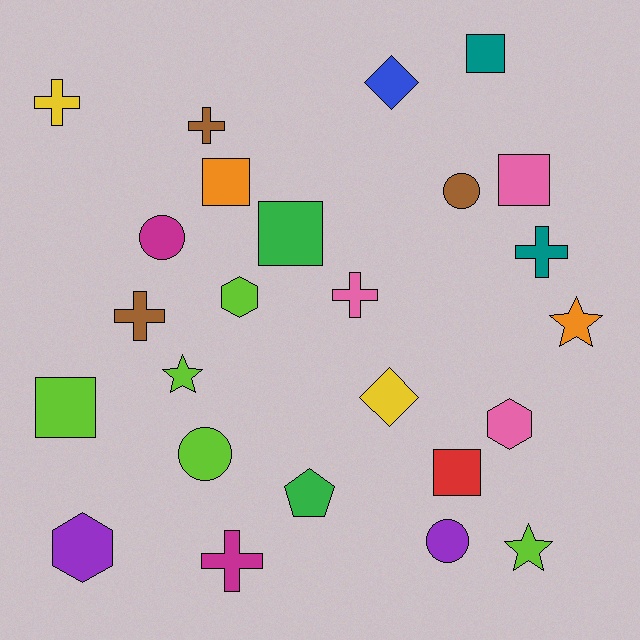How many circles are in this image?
There are 4 circles.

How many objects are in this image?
There are 25 objects.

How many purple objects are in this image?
There are 2 purple objects.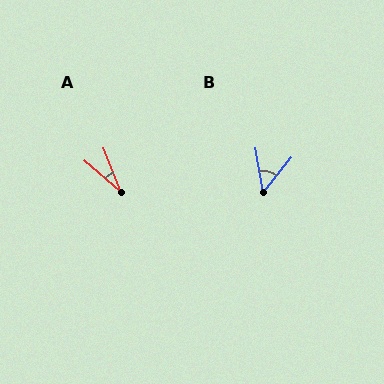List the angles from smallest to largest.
A (28°), B (48°).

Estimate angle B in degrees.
Approximately 48 degrees.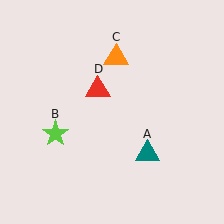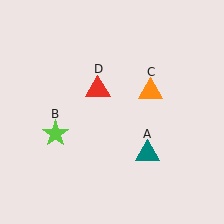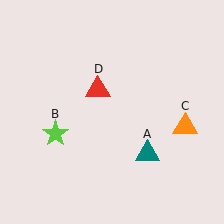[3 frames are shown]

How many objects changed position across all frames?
1 object changed position: orange triangle (object C).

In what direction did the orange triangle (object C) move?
The orange triangle (object C) moved down and to the right.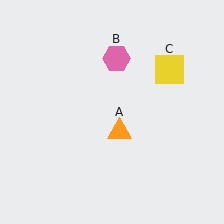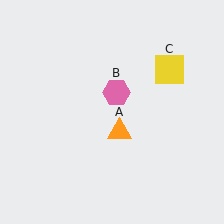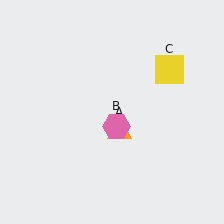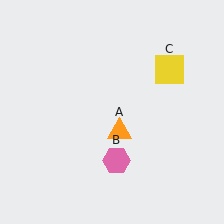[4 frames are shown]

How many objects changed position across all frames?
1 object changed position: pink hexagon (object B).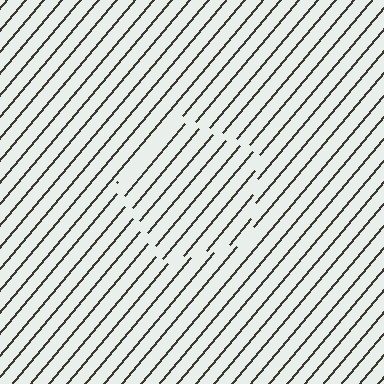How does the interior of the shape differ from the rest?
The interior of the shape contains the same grating, shifted by half a period — the contour is defined by the phase discontinuity where line-ends from the inner and outer gratings abut.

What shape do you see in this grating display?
An illusory pentagon. The interior of the shape contains the same grating, shifted by half a period — the contour is defined by the phase discontinuity where line-ends from the inner and outer gratings abut.